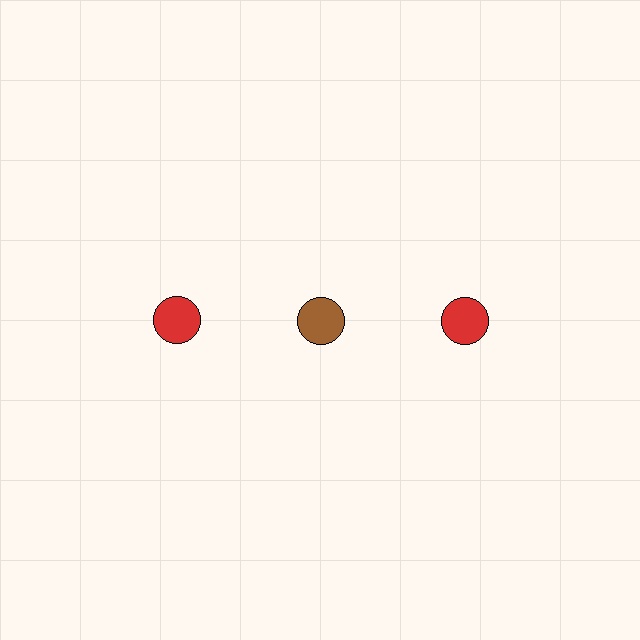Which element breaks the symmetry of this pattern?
The brown circle in the top row, second from left column breaks the symmetry. All other shapes are red circles.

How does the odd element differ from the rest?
It has a different color: brown instead of red.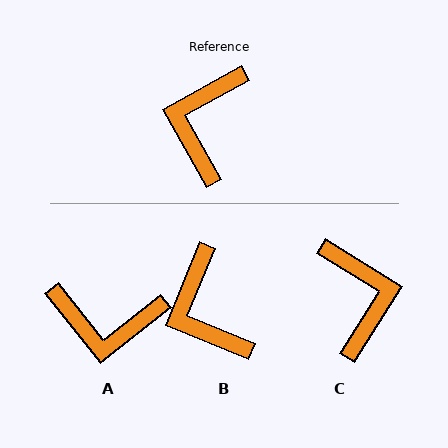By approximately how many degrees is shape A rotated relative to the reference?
Approximately 99 degrees counter-clockwise.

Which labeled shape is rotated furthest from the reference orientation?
C, about 151 degrees away.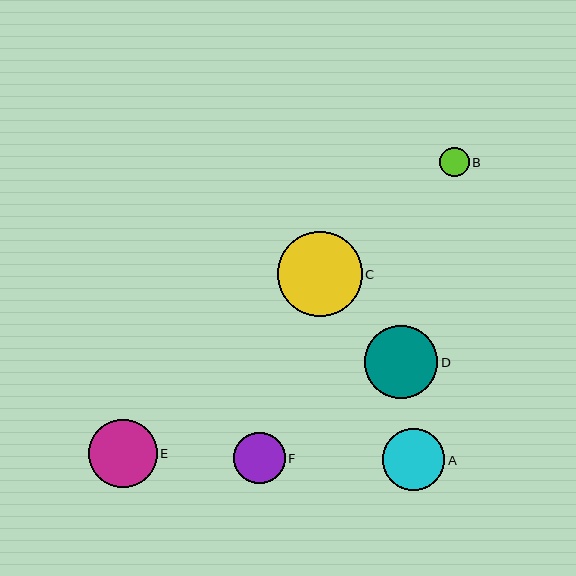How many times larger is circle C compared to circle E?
Circle C is approximately 1.2 times the size of circle E.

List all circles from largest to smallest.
From largest to smallest: C, D, E, A, F, B.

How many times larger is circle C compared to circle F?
Circle C is approximately 1.6 times the size of circle F.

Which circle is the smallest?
Circle B is the smallest with a size of approximately 30 pixels.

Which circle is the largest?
Circle C is the largest with a size of approximately 84 pixels.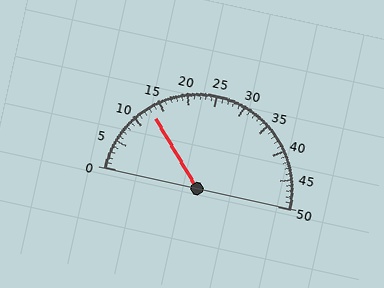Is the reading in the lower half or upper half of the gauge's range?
The reading is in the lower half of the range (0 to 50).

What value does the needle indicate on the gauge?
The needle indicates approximately 13.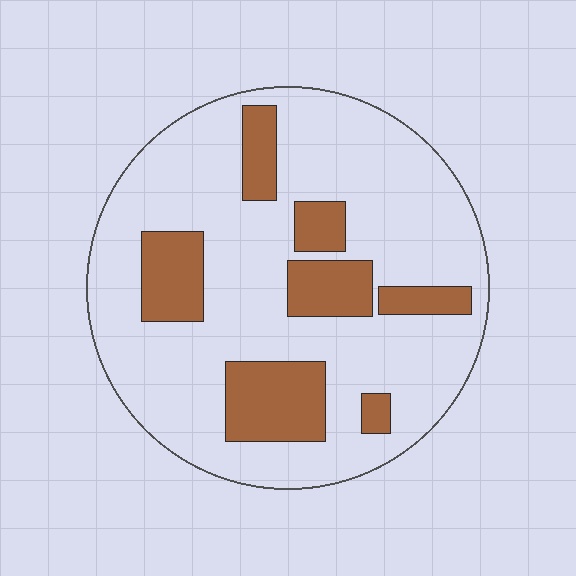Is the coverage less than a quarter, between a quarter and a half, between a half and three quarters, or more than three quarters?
Less than a quarter.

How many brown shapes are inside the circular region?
7.